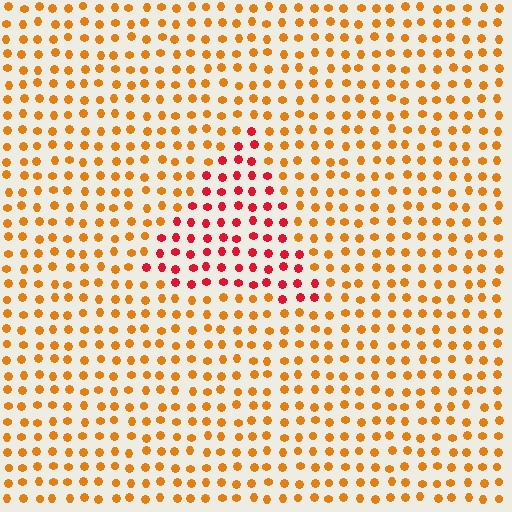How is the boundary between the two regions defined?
The boundary is defined purely by a slight shift in hue (about 40 degrees). Spacing, size, and orientation are identical on both sides.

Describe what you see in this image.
The image is filled with small orange elements in a uniform arrangement. A triangle-shaped region is visible where the elements are tinted to a slightly different hue, forming a subtle color boundary.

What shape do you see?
I see a triangle.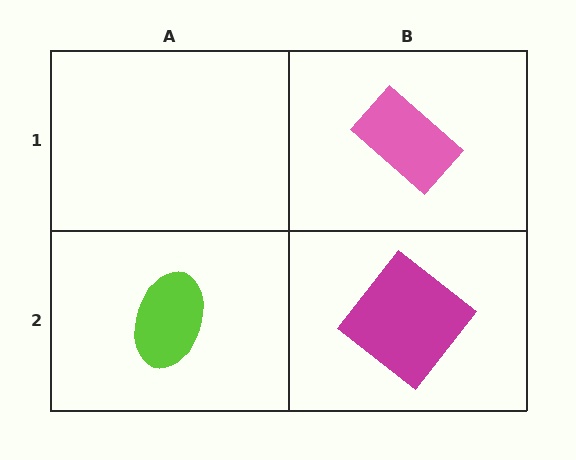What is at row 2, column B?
A magenta diamond.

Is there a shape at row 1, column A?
No, that cell is empty.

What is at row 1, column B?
A pink rectangle.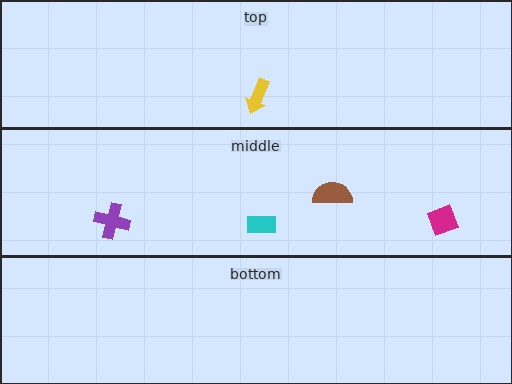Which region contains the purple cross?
The middle region.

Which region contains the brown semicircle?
The middle region.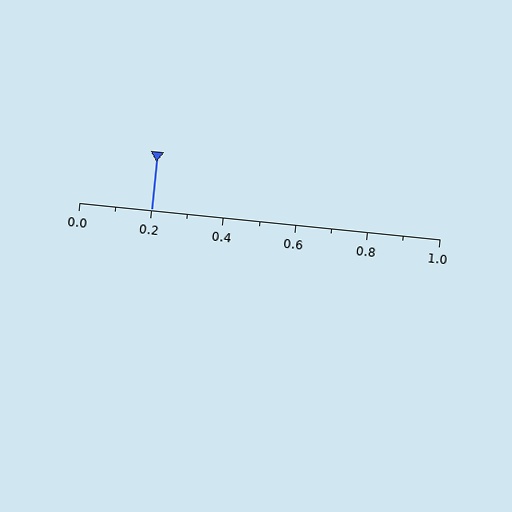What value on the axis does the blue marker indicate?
The marker indicates approximately 0.2.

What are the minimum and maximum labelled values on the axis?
The axis runs from 0.0 to 1.0.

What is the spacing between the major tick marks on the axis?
The major ticks are spaced 0.2 apart.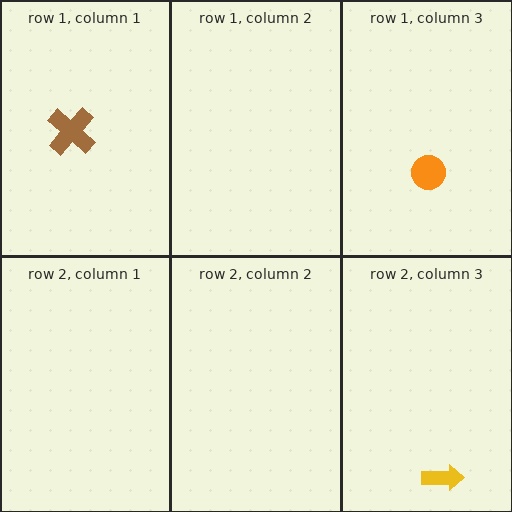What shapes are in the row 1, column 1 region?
The brown cross.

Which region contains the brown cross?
The row 1, column 1 region.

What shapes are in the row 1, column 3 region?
The orange circle.